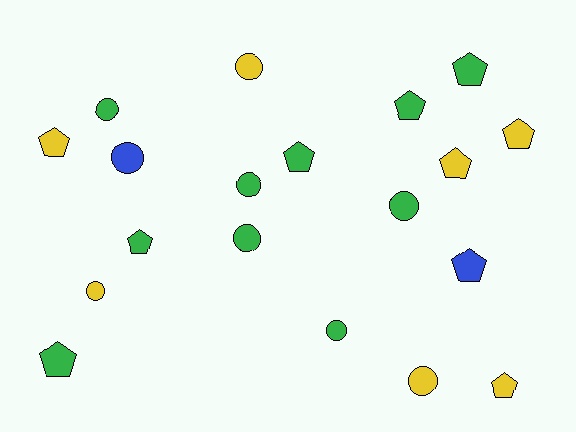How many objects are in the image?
There are 19 objects.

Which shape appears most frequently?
Pentagon, with 10 objects.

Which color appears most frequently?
Green, with 10 objects.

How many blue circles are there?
There is 1 blue circle.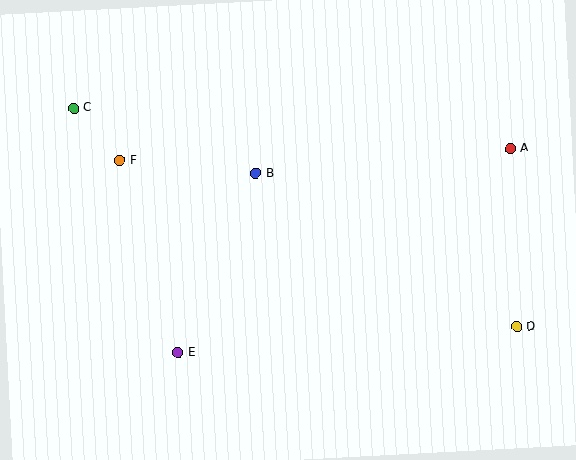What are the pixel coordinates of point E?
Point E is at (178, 353).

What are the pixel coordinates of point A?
Point A is at (510, 148).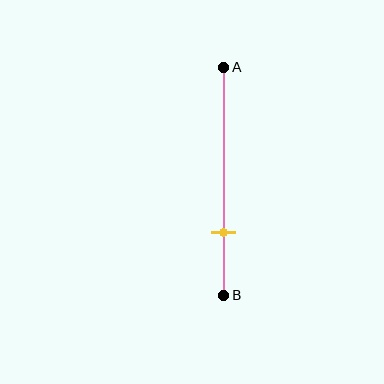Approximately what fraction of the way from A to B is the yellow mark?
The yellow mark is approximately 70% of the way from A to B.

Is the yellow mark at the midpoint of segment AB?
No, the mark is at about 70% from A, not at the 50% midpoint.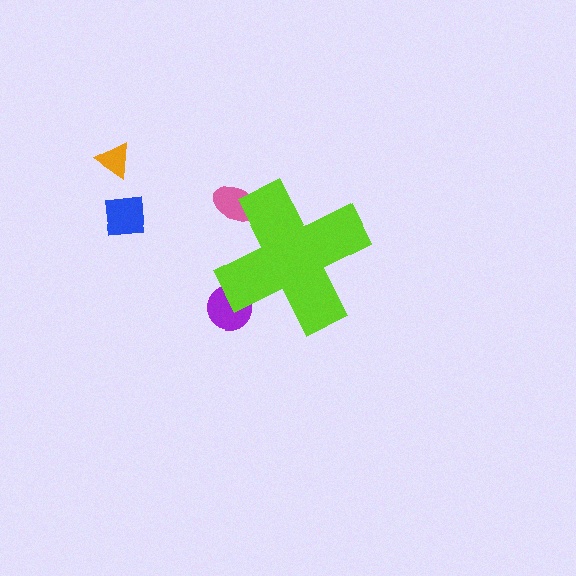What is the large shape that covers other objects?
A lime cross.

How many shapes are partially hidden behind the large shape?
2 shapes are partially hidden.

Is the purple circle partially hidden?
Yes, the purple circle is partially hidden behind the lime cross.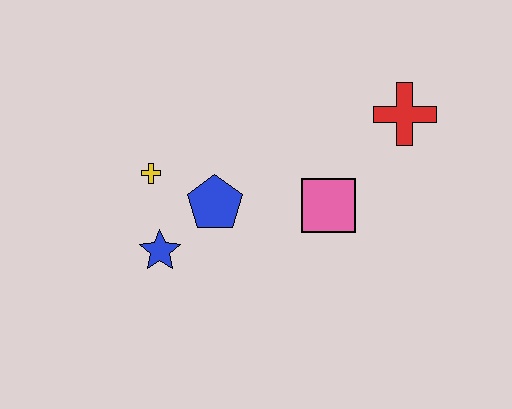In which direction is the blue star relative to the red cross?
The blue star is to the left of the red cross.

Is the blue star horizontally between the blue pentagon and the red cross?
No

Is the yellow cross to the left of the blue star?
Yes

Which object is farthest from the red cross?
The blue star is farthest from the red cross.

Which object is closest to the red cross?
The pink square is closest to the red cross.